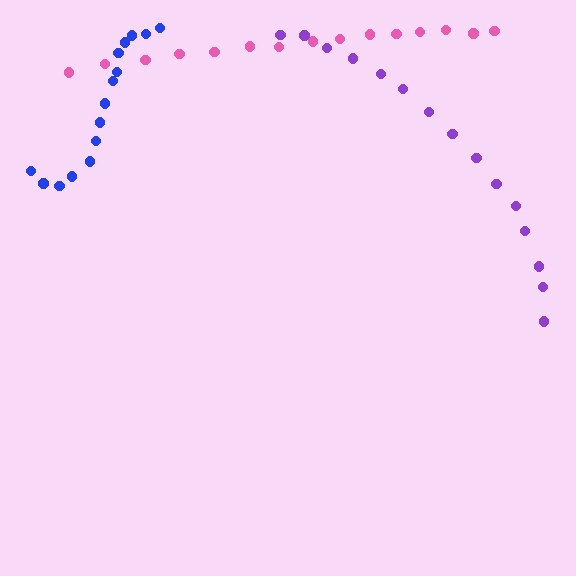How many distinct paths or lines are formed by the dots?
There are 3 distinct paths.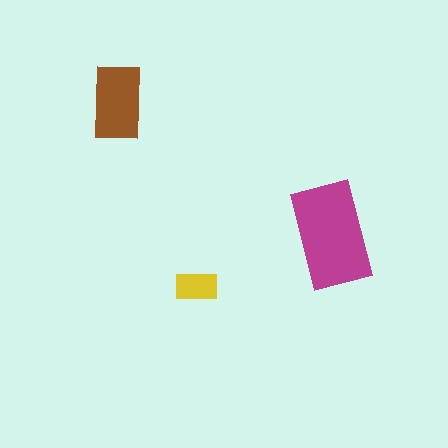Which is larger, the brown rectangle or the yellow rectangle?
The brown one.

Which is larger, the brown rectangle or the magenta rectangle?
The magenta one.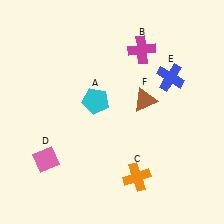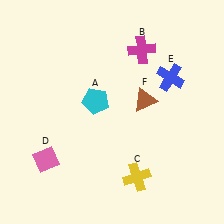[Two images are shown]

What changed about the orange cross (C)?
In Image 1, C is orange. In Image 2, it changed to yellow.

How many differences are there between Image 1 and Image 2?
There is 1 difference between the two images.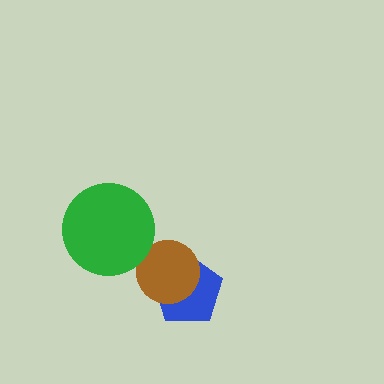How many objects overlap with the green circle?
0 objects overlap with the green circle.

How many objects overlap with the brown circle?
1 object overlaps with the brown circle.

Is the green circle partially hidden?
No, no other shape covers it.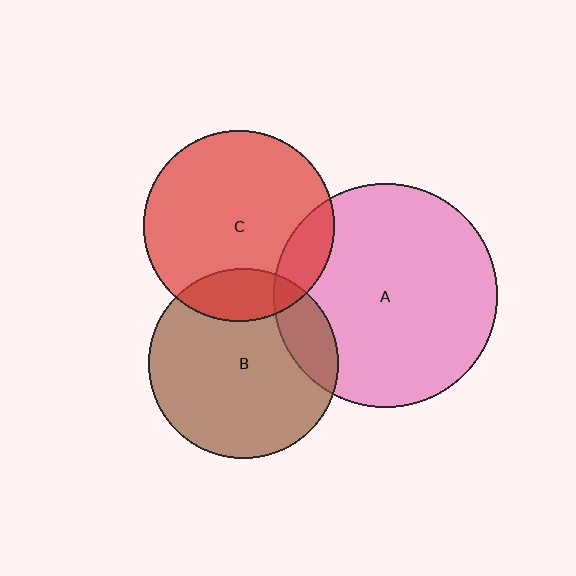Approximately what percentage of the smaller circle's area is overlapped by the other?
Approximately 15%.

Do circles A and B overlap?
Yes.